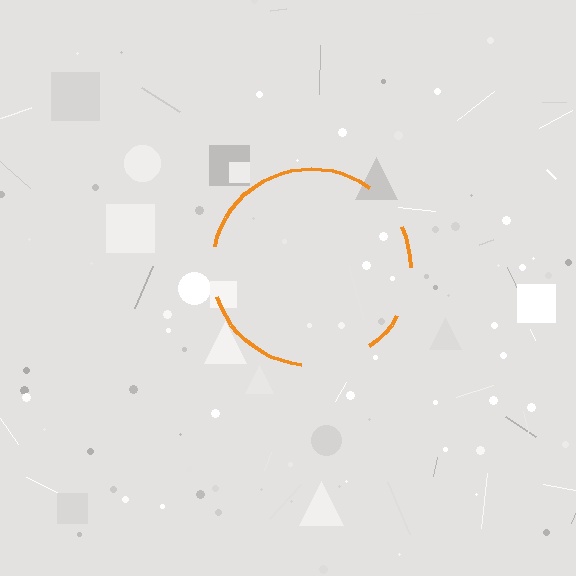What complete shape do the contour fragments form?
The contour fragments form a circle.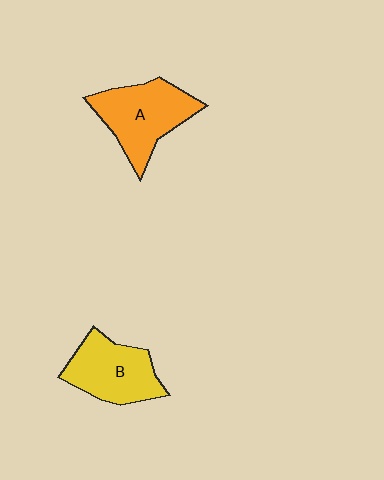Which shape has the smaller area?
Shape B (yellow).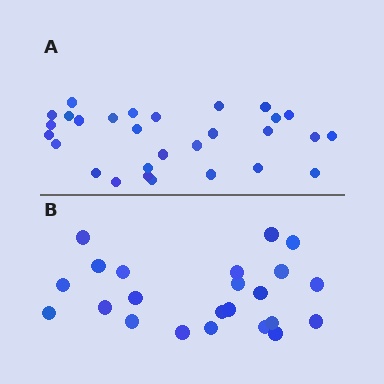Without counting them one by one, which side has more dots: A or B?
Region A (the top region) has more dots.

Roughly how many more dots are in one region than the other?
Region A has about 6 more dots than region B.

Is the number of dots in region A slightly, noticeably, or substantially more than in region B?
Region A has noticeably more, but not dramatically so. The ratio is roughly 1.3 to 1.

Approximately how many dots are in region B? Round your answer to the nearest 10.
About 20 dots. (The exact count is 23, which rounds to 20.)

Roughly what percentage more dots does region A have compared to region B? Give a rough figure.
About 25% more.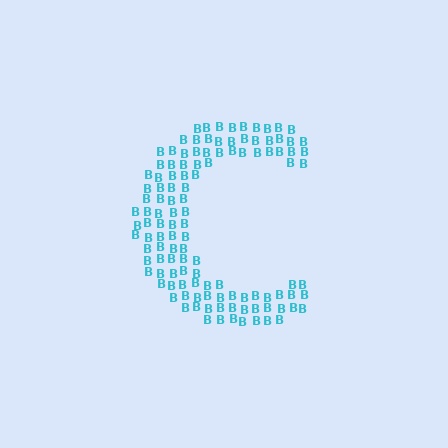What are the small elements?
The small elements are letter B's.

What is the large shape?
The large shape is the letter C.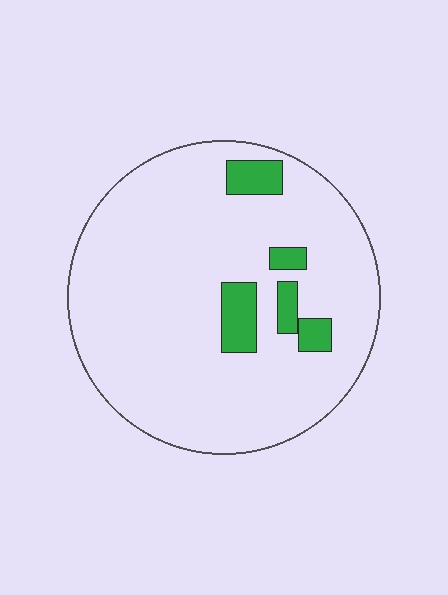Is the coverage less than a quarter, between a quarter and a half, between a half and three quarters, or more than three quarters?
Less than a quarter.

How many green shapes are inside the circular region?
5.